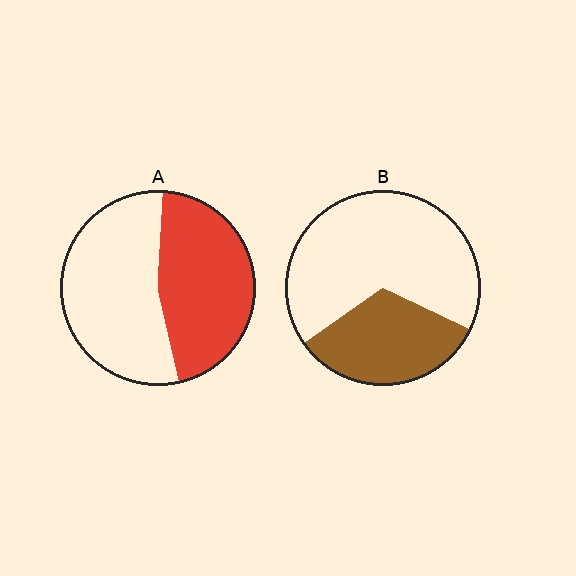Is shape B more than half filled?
No.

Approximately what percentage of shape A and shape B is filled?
A is approximately 45% and B is approximately 35%.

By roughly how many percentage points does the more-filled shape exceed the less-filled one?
By roughly 15 percentage points (A over B).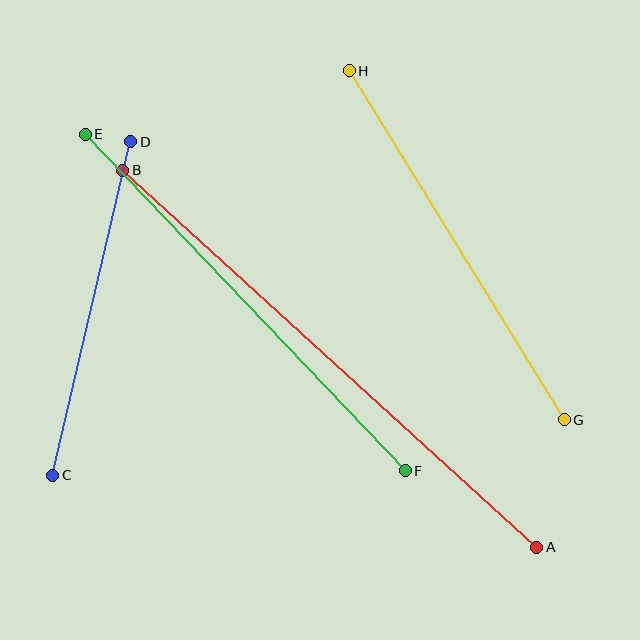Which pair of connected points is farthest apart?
Points A and B are farthest apart.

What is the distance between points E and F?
The distance is approximately 464 pixels.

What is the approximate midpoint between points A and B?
The midpoint is at approximately (330, 359) pixels.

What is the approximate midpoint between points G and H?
The midpoint is at approximately (457, 245) pixels.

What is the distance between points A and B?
The distance is approximately 560 pixels.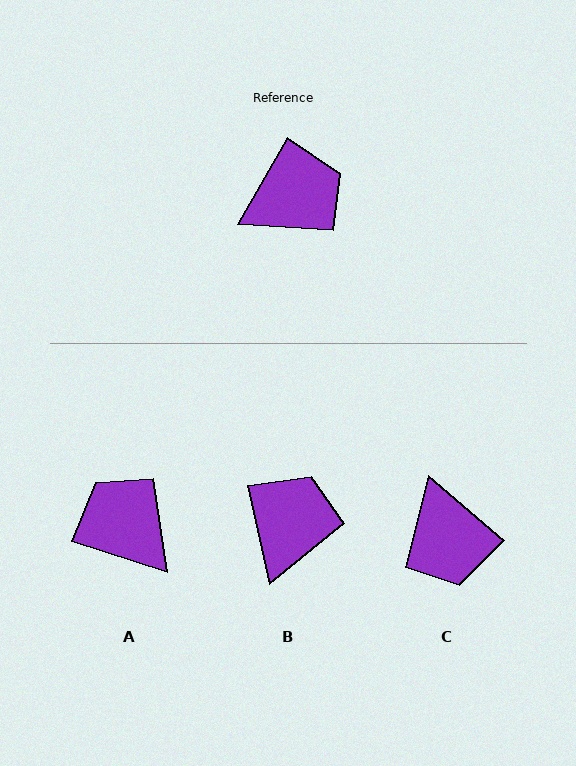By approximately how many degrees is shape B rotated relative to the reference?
Approximately 43 degrees counter-clockwise.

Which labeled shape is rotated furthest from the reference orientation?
A, about 102 degrees away.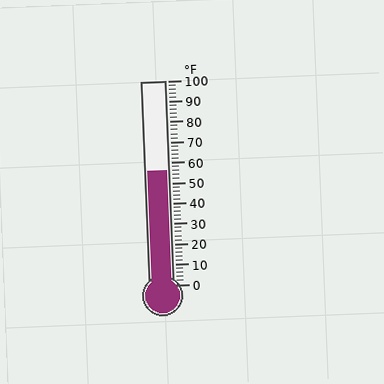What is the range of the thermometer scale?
The thermometer scale ranges from 0°F to 100°F.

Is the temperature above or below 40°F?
The temperature is above 40°F.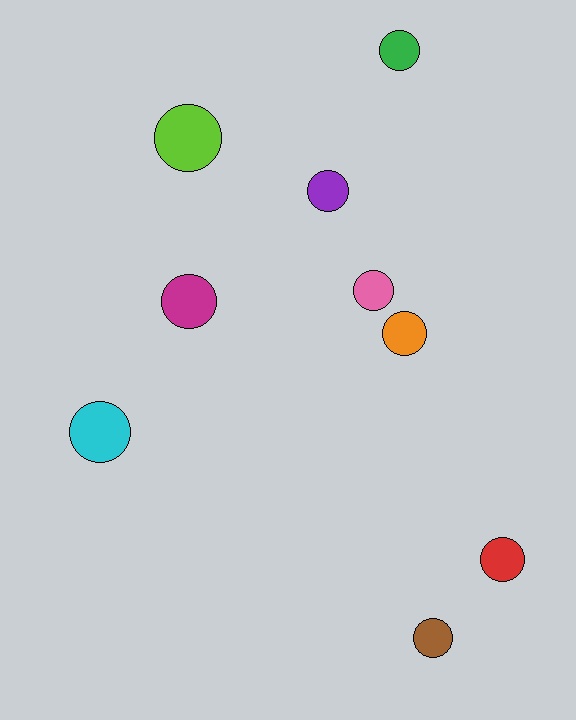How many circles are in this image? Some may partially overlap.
There are 9 circles.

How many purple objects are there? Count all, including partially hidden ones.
There is 1 purple object.